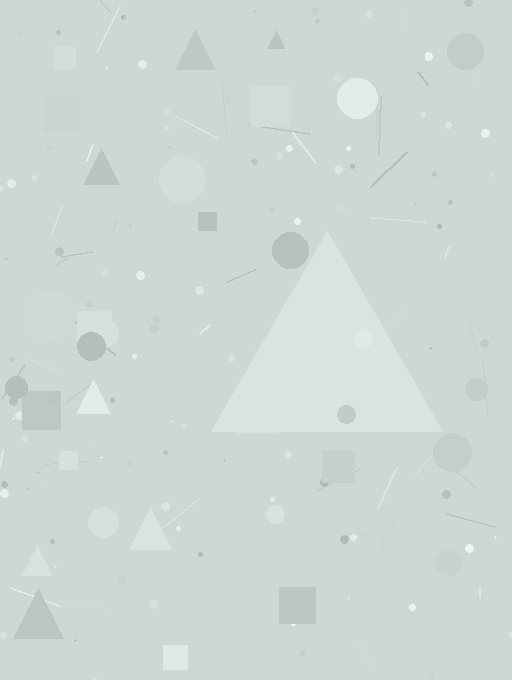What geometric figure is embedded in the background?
A triangle is embedded in the background.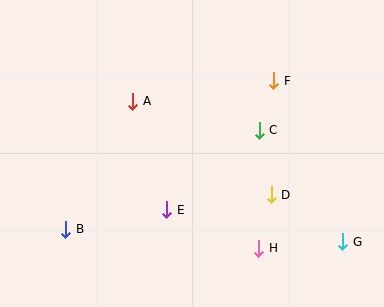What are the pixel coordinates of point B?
Point B is at (66, 229).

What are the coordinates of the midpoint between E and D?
The midpoint between E and D is at (219, 202).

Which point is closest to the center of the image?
Point E at (167, 210) is closest to the center.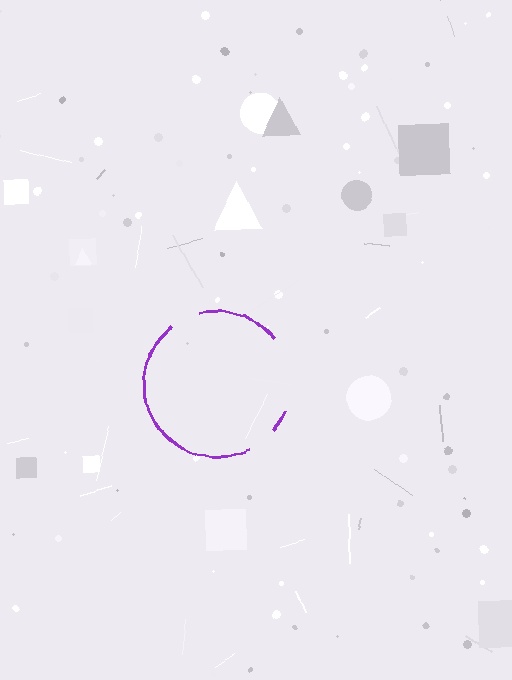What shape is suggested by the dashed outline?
The dashed outline suggests a circle.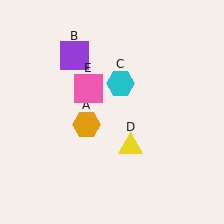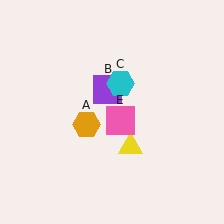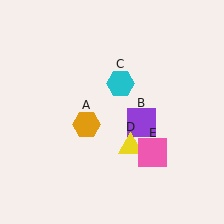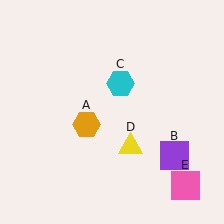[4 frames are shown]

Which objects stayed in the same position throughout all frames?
Orange hexagon (object A) and cyan hexagon (object C) and yellow triangle (object D) remained stationary.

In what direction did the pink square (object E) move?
The pink square (object E) moved down and to the right.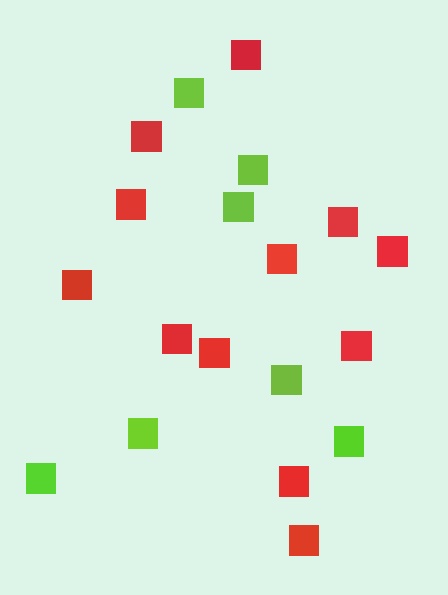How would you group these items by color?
There are 2 groups: one group of red squares (12) and one group of lime squares (7).